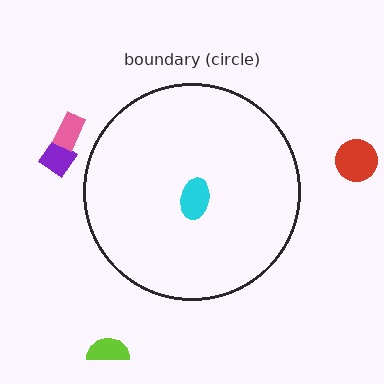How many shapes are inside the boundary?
1 inside, 4 outside.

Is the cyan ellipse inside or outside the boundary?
Inside.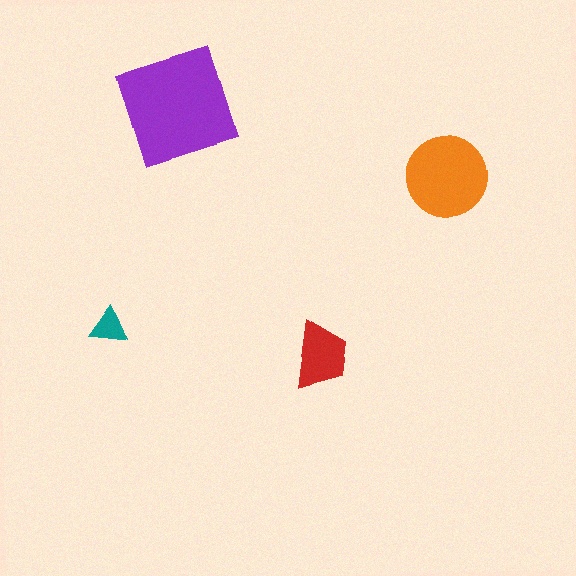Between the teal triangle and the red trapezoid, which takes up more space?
The red trapezoid.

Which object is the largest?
The purple square.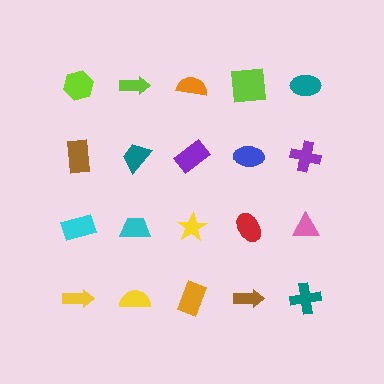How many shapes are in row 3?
5 shapes.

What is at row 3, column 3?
A yellow star.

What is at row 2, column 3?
A purple rectangle.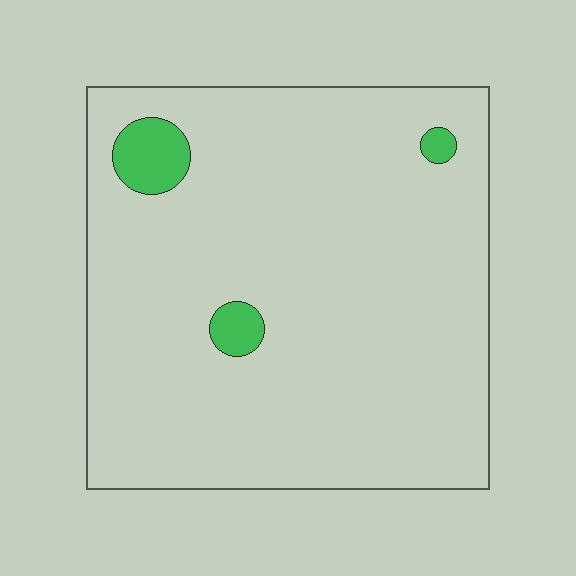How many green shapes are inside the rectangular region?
3.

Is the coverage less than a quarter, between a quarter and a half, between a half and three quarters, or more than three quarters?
Less than a quarter.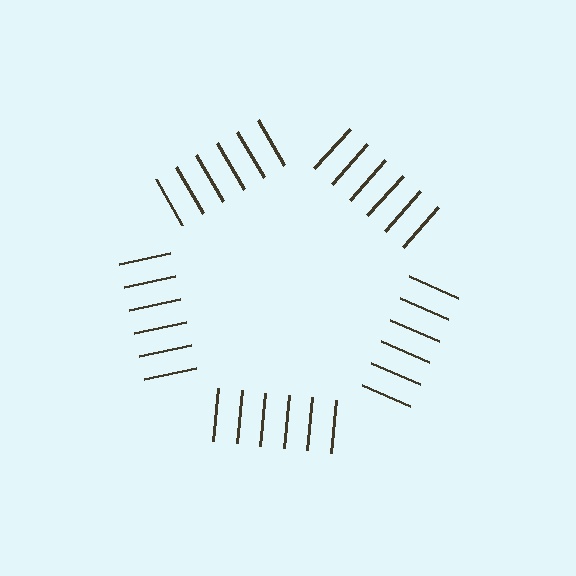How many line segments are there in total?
30 — 6 along each of the 5 edges.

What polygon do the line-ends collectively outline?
An illusory pentagon — the line segments terminate on its edges but no continuous stroke is drawn.